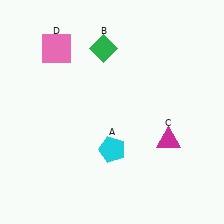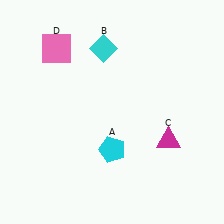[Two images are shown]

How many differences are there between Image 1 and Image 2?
There is 1 difference between the two images.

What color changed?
The diamond (B) changed from green in Image 1 to cyan in Image 2.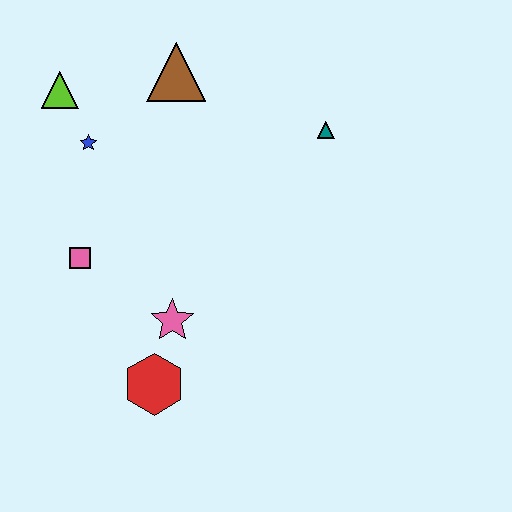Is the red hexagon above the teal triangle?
No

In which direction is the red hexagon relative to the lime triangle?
The red hexagon is below the lime triangle.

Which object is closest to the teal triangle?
The brown triangle is closest to the teal triangle.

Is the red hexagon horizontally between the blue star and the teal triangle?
Yes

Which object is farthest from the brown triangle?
The red hexagon is farthest from the brown triangle.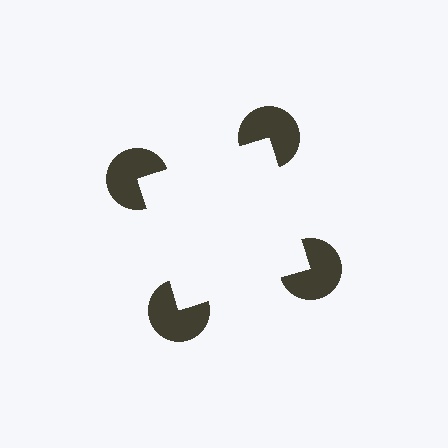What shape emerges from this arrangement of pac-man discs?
An illusory square — its edges are inferred from the aligned wedge cuts in the pac-man discs, not physically drawn.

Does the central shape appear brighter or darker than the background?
It typically appears slightly brighter than the background, even though no actual brightness change is drawn.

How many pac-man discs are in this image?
There are 4 — one at each vertex of the illusory square.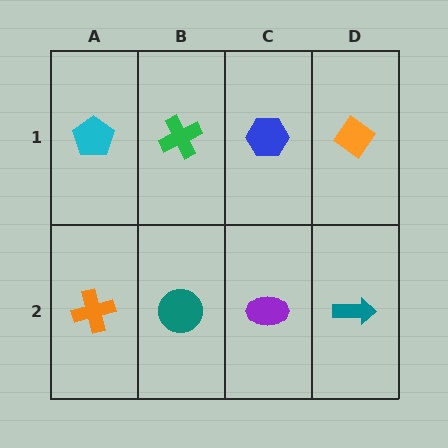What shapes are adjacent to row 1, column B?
A teal circle (row 2, column B), a cyan pentagon (row 1, column A), a blue hexagon (row 1, column C).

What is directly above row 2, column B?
A green cross.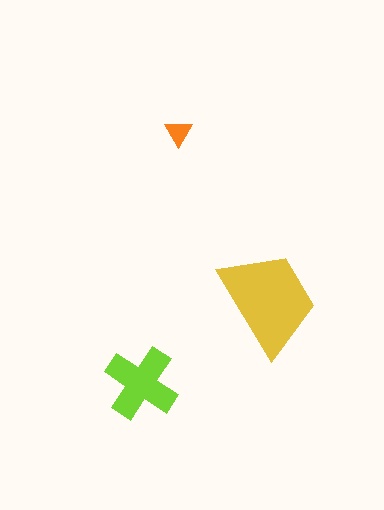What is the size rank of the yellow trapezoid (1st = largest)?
1st.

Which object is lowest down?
The lime cross is bottommost.